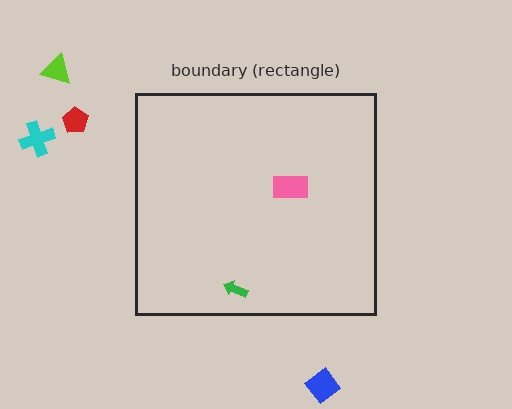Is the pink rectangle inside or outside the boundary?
Inside.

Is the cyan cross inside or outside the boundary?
Outside.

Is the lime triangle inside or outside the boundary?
Outside.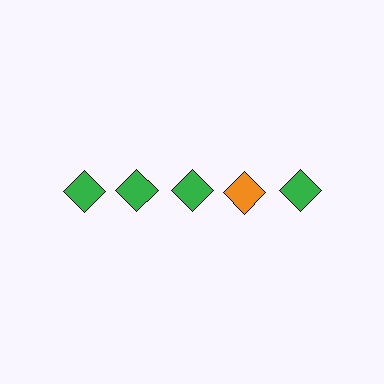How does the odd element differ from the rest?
It has a different color: orange instead of green.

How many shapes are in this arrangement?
There are 5 shapes arranged in a grid pattern.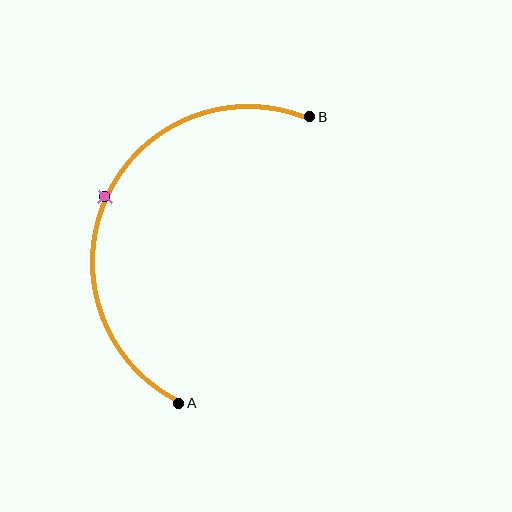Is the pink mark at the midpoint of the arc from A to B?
Yes. The pink mark lies on the arc at equal arc-length from both A and B — it is the arc midpoint.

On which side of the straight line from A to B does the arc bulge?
The arc bulges to the left of the straight line connecting A and B.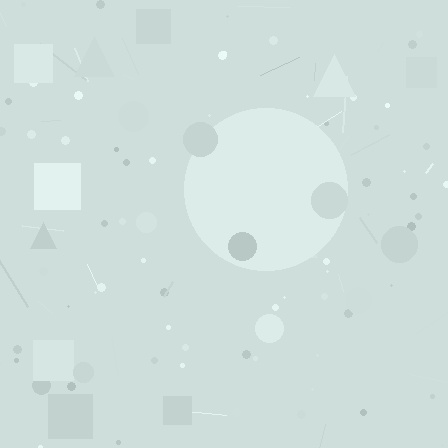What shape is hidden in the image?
A circle is hidden in the image.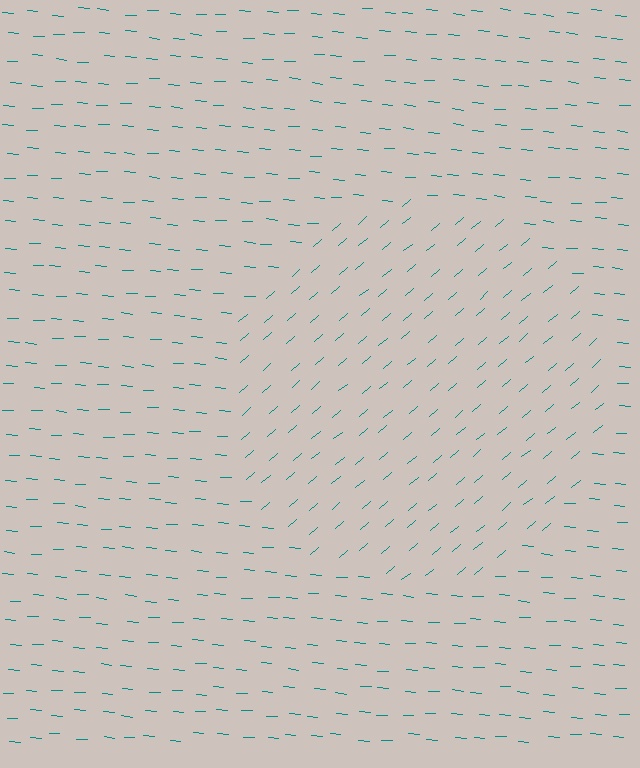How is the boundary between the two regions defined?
The boundary is defined purely by a change in line orientation (approximately 45 degrees difference). All lines are the same color and thickness.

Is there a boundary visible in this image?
Yes, there is a texture boundary formed by a change in line orientation.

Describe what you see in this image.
The image is filled with small teal line segments. A circle region in the image has lines oriented differently from the surrounding lines, creating a visible texture boundary.